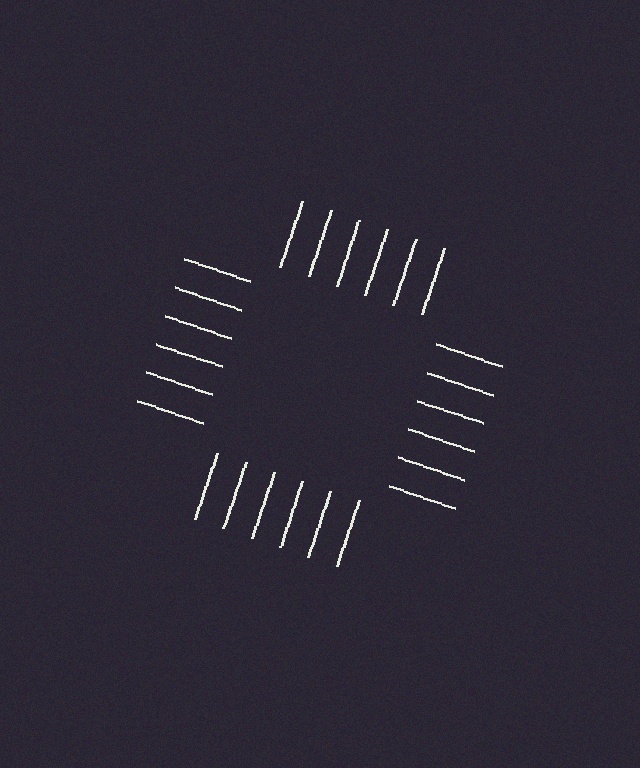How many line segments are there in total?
24 — 6 along each of the 4 edges.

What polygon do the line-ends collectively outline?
An illusory square — the line segments terminate on its edges but no continuous stroke is drawn.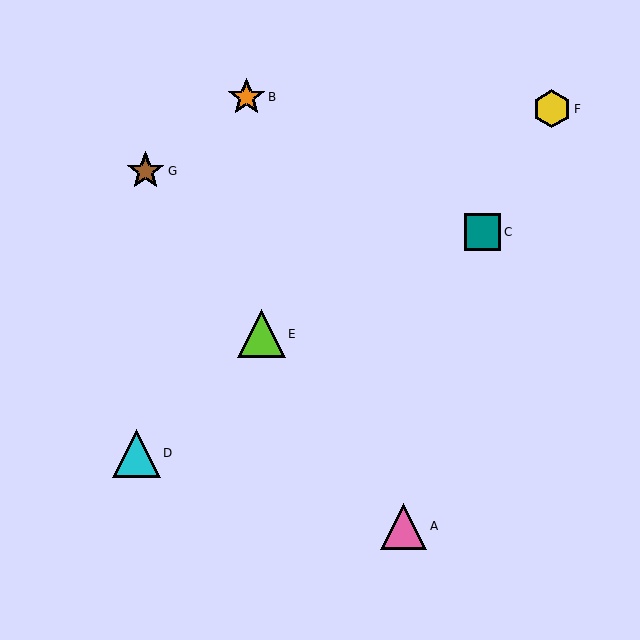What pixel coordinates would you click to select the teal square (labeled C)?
Click at (482, 232) to select the teal square C.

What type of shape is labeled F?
Shape F is a yellow hexagon.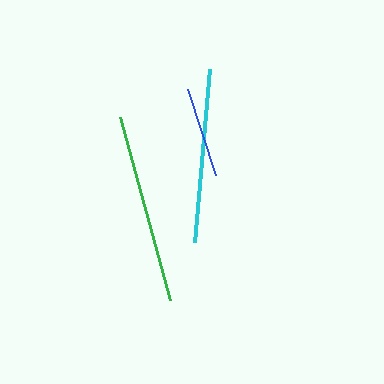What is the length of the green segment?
The green segment is approximately 190 pixels long.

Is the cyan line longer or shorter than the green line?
The green line is longer than the cyan line.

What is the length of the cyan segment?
The cyan segment is approximately 173 pixels long.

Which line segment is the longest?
The green line is the longest at approximately 190 pixels.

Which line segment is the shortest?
The blue line is the shortest at approximately 91 pixels.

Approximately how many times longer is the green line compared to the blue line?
The green line is approximately 2.1 times the length of the blue line.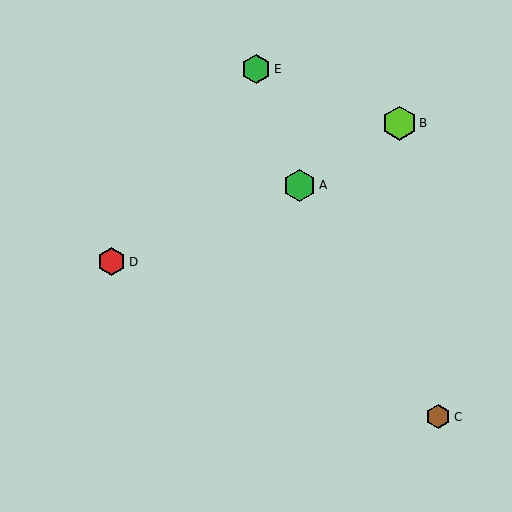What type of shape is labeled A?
Shape A is a green hexagon.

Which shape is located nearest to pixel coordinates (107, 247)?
The red hexagon (labeled D) at (112, 262) is nearest to that location.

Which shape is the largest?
The lime hexagon (labeled B) is the largest.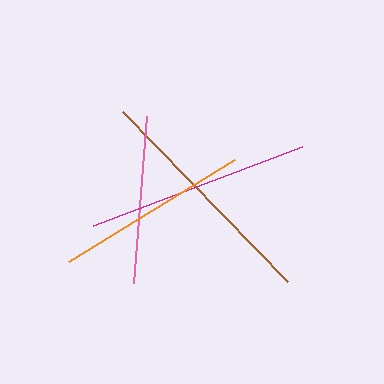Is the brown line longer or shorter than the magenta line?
The brown line is longer than the magenta line.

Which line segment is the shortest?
The pink line is the shortest at approximately 167 pixels.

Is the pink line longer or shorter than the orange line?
The orange line is longer than the pink line.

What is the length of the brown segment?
The brown segment is approximately 237 pixels long.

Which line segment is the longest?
The brown line is the longest at approximately 237 pixels.